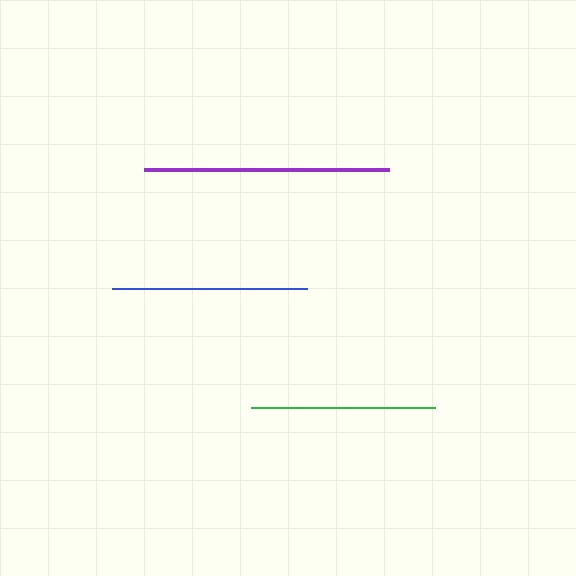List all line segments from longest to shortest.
From longest to shortest: purple, blue, green.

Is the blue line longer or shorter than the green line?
The blue line is longer than the green line.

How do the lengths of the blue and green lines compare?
The blue and green lines are approximately the same length.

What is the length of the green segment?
The green segment is approximately 184 pixels long.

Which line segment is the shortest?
The green line is the shortest at approximately 184 pixels.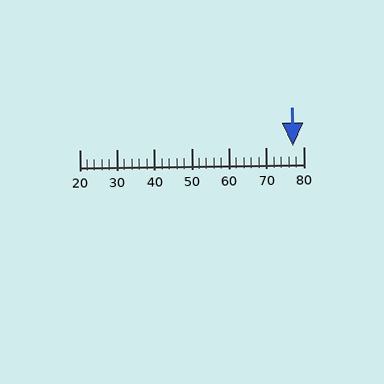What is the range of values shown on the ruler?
The ruler shows values from 20 to 80.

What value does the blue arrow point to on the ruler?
The blue arrow points to approximately 77.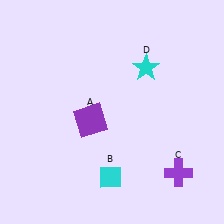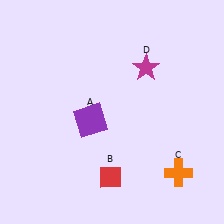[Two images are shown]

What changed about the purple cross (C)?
In Image 1, C is purple. In Image 2, it changed to orange.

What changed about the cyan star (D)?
In Image 1, D is cyan. In Image 2, it changed to magenta.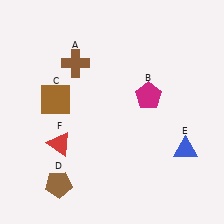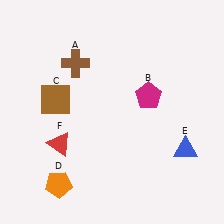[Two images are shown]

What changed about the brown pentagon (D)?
In Image 1, D is brown. In Image 2, it changed to orange.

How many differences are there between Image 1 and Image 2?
There is 1 difference between the two images.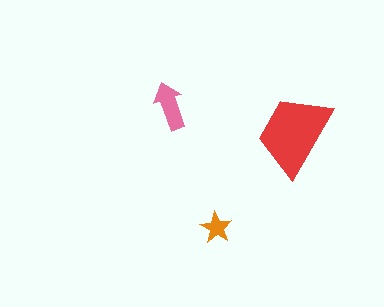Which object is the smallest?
The orange star.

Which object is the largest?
The red trapezoid.